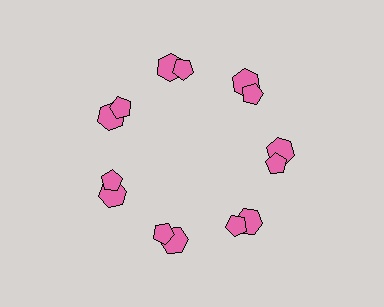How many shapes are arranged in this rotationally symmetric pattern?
There are 14 shapes, arranged in 7 groups of 2.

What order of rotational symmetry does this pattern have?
This pattern has 7-fold rotational symmetry.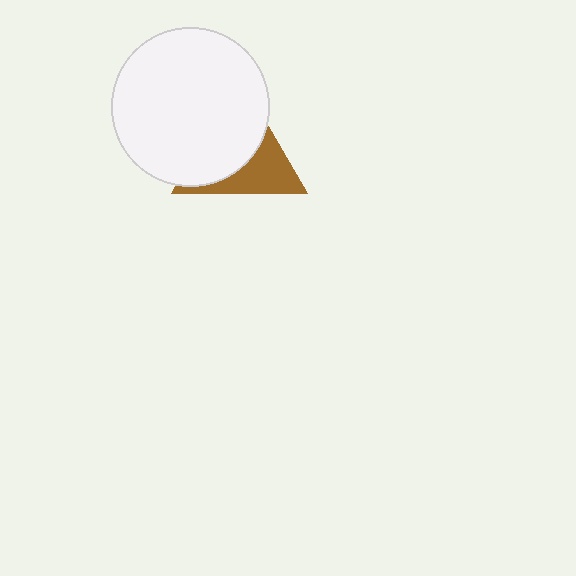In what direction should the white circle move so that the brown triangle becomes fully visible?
The white circle should move toward the upper-left. That is the shortest direction to clear the overlap and leave the brown triangle fully visible.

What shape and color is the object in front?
The object in front is a white circle.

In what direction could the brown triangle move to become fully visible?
The brown triangle could move toward the lower-right. That would shift it out from behind the white circle entirely.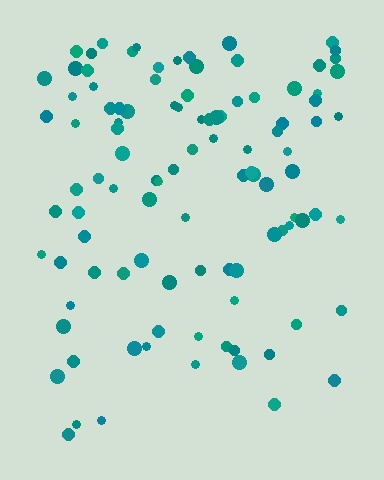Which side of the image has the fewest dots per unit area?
The bottom.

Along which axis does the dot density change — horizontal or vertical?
Vertical.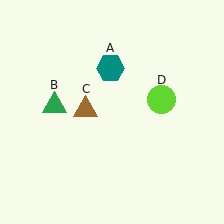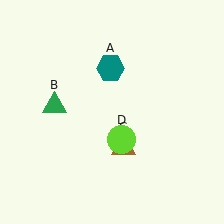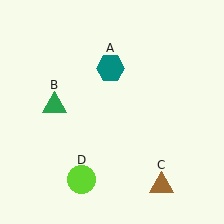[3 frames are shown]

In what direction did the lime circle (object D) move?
The lime circle (object D) moved down and to the left.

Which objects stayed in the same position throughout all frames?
Teal hexagon (object A) and green triangle (object B) remained stationary.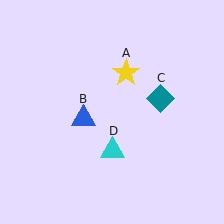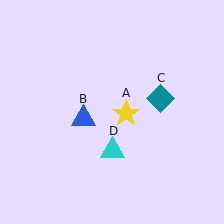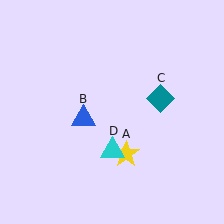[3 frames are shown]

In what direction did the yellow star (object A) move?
The yellow star (object A) moved down.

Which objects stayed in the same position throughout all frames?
Blue triangle (object B) and teal diamond (object C) and cyan triangle (object D) remained stationary.